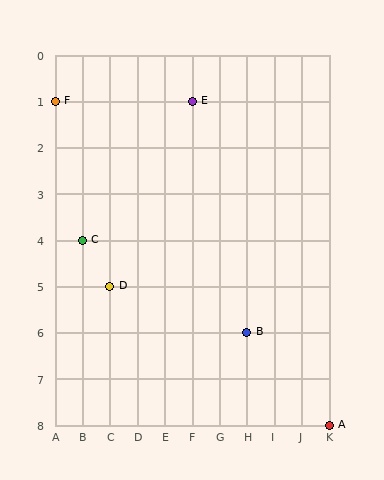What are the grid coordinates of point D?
Point D is at grid coordinates (C, 5).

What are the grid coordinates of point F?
Point F is at grid coordinates (A, 1).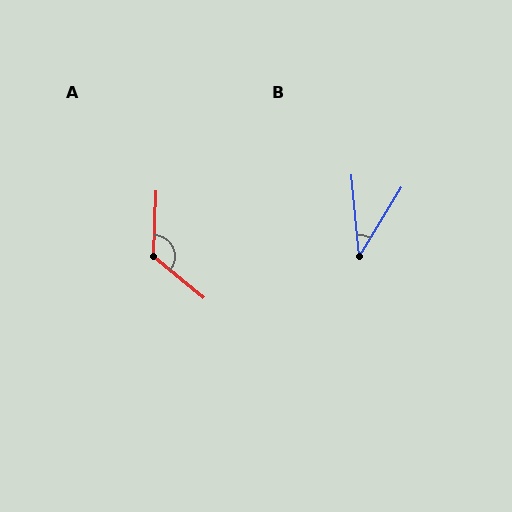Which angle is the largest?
A, at approximately 127 degrees.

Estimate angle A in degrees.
Approximately 127 degrees.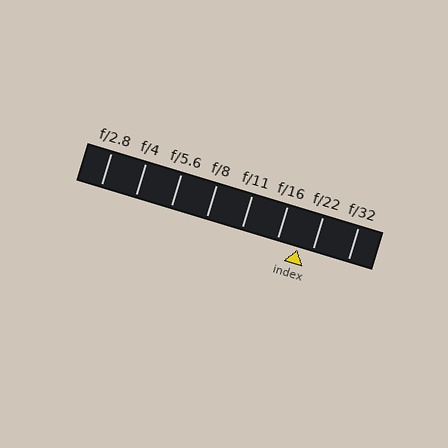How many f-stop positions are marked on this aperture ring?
There are 8 f-stop positions marked.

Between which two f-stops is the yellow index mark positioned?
The index mark is between f/16 and f/22.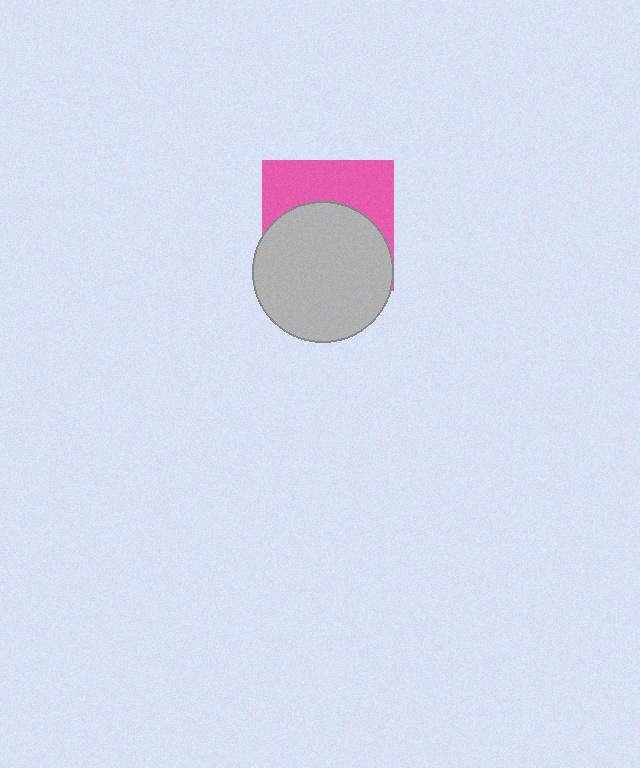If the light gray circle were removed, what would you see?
You would see the complete pink square.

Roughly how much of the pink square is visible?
A small part of it is visible (roughly 41%).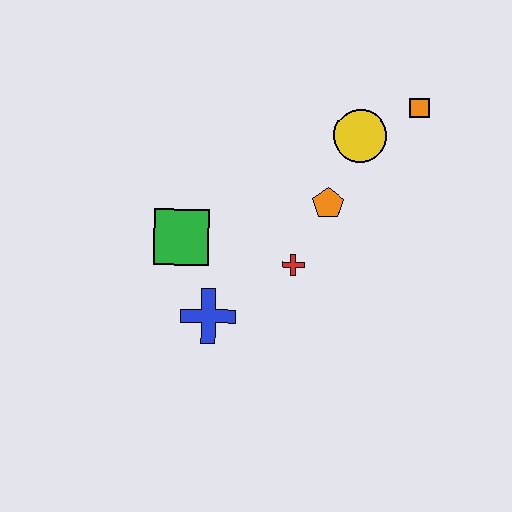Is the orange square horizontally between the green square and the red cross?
No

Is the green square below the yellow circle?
Yes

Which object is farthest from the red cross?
The orange square is farthest from the red cross.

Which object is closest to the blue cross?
The green square is closest to the blue cross.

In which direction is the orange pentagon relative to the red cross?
The orange pentagon is above the red cross.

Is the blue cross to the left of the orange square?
Yes